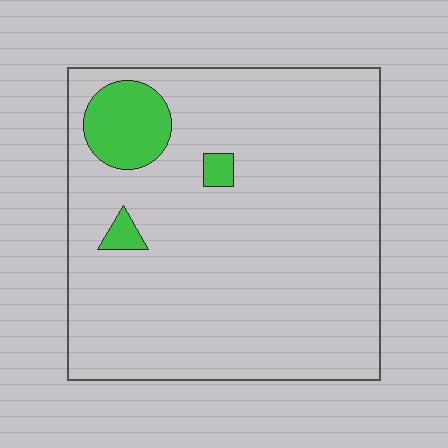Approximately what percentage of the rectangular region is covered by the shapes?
Approximately 10%.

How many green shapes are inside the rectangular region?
3.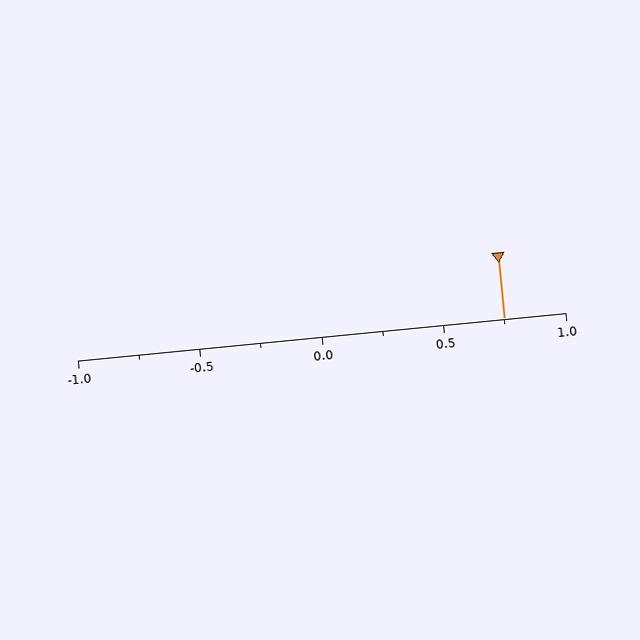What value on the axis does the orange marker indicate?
The marker indicates approximately 0.75.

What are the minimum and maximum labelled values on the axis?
The axis runs from -1.0 to 1.0.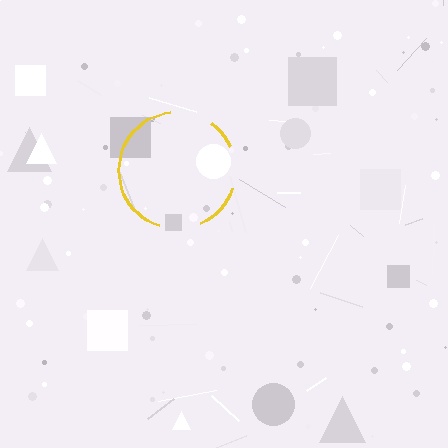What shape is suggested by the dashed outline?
The dashed outline suggests a circle.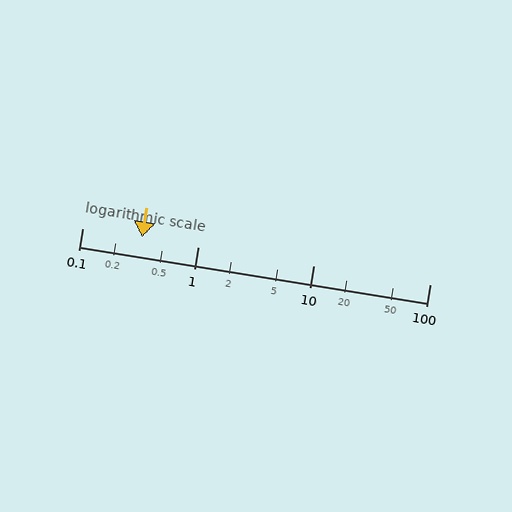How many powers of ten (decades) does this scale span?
The scale spans 3 decades, from 0.1 to 100.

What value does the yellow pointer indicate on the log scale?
The pointer indicates approximately 0.33.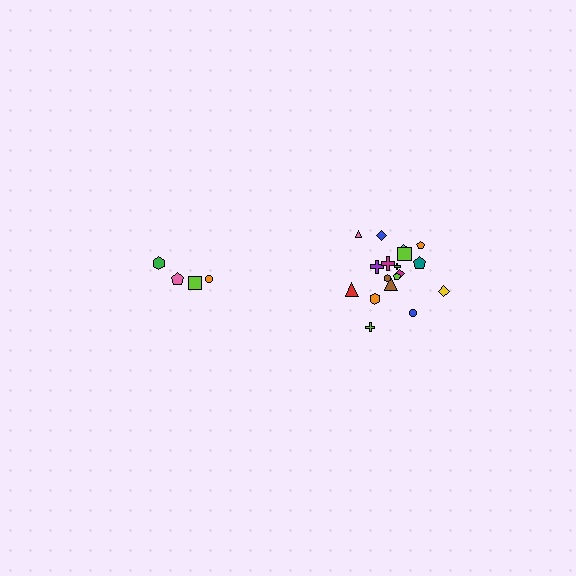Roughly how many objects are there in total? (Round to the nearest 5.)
Roughly 20 objects in total.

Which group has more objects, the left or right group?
The right group.